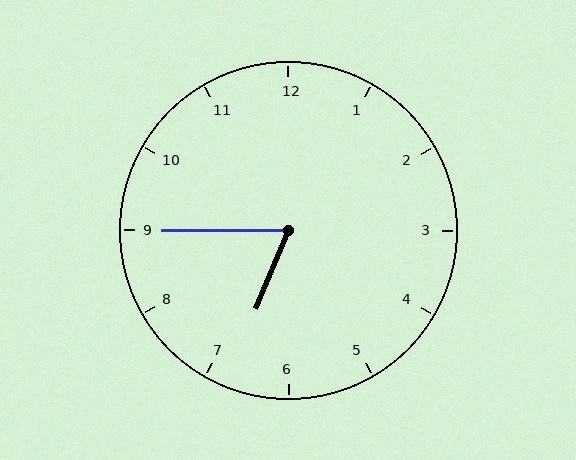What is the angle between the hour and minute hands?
Approximately 68 degrees.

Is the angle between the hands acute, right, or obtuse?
It is acute.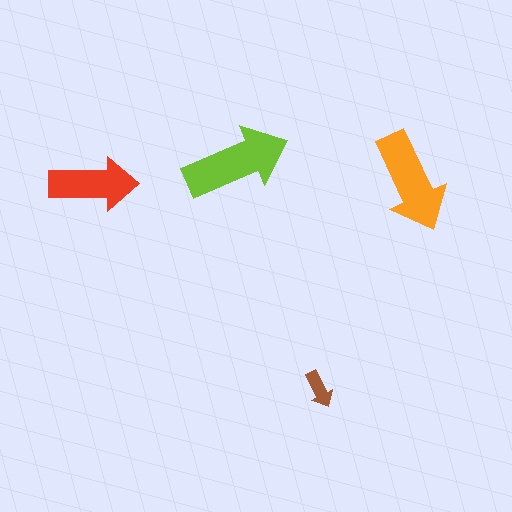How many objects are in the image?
There are 4 objects in the image.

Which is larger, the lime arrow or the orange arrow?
The lime one.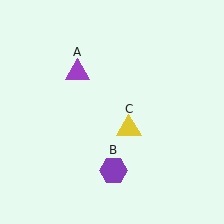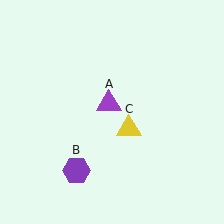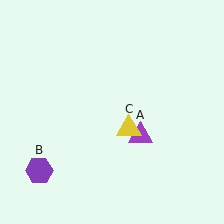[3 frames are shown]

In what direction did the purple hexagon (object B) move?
The purple hexagon (object B) moved left.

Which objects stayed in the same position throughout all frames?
Yellow triangle (object C) remained stationary.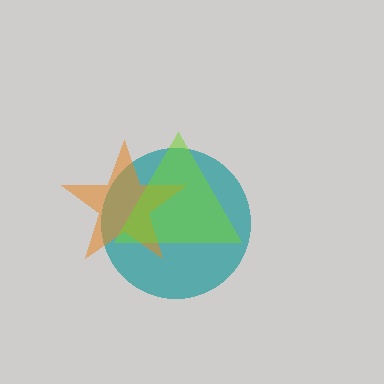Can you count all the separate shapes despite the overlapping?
Yes, there are 3 separate shapes.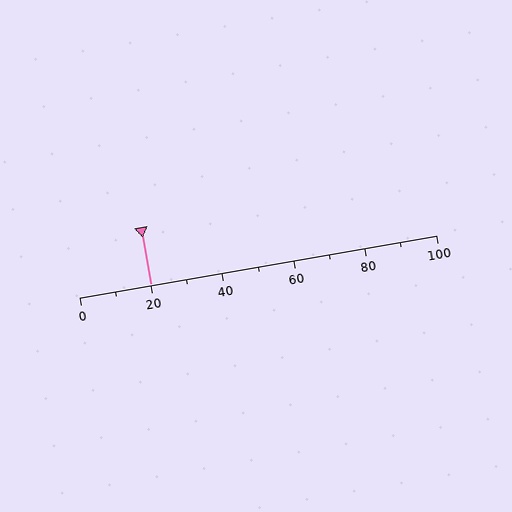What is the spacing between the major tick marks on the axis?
The major ticks are spaced 20 apart.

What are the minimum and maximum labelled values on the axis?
The axis runs from 0 to 100.